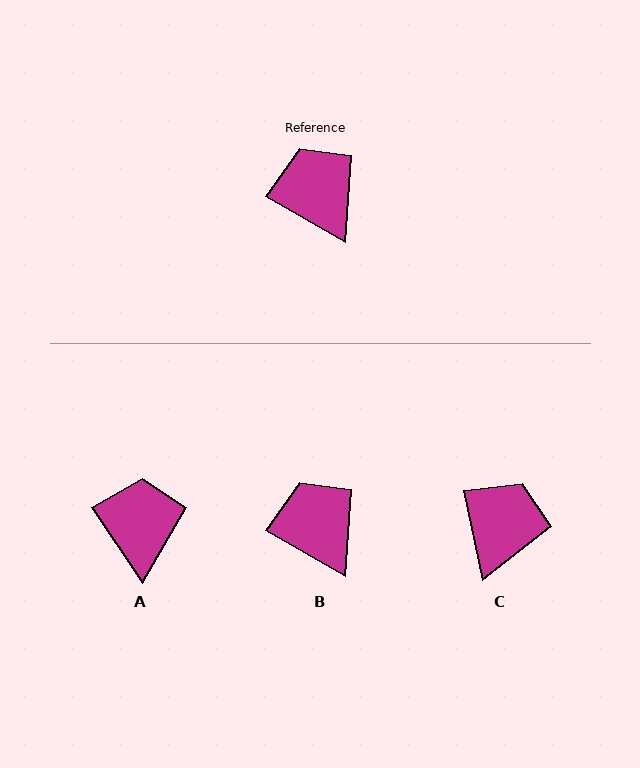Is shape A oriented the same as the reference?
No, it is off by about 26 degrees.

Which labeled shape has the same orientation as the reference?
B.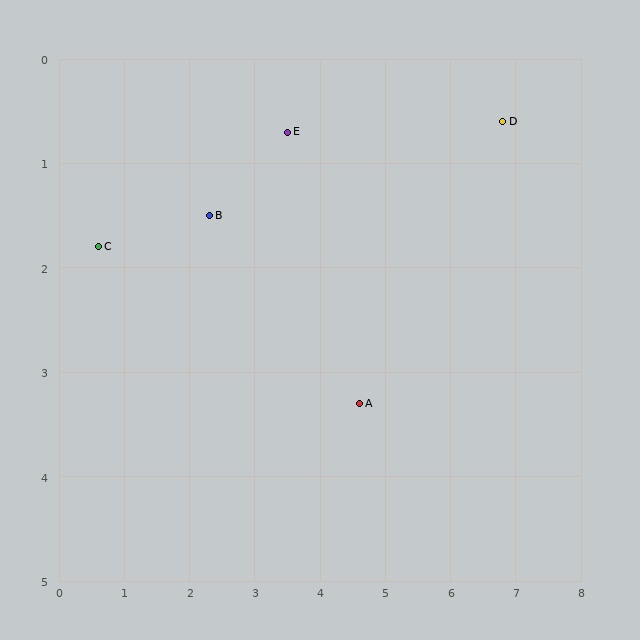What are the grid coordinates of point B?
Point B is at approximately (2.3, 1.5).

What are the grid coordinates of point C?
Point C is at approximately (0.6, 1.8).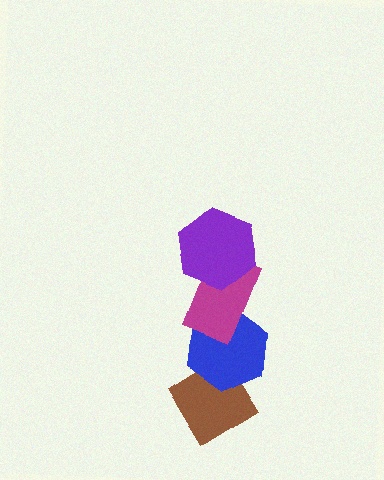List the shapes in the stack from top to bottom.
From top to bottom: the purple hexagon, the magenta rectangle, the blue hexagon, the brown diamond.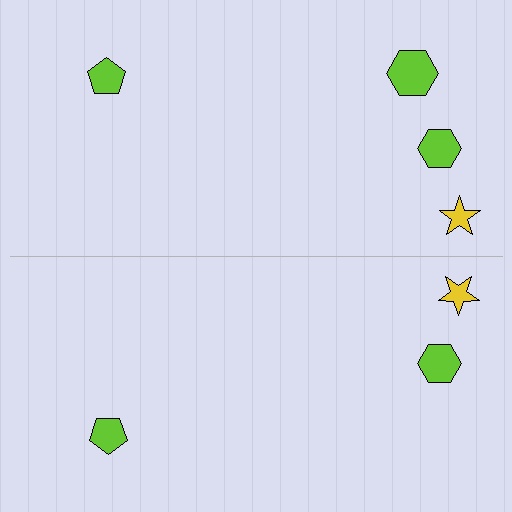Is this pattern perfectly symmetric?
No, the pattern is not perfectly symmetric. A lime hexagon is missing from the bottom side.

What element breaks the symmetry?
A lime hexagon is missing from the bottom side.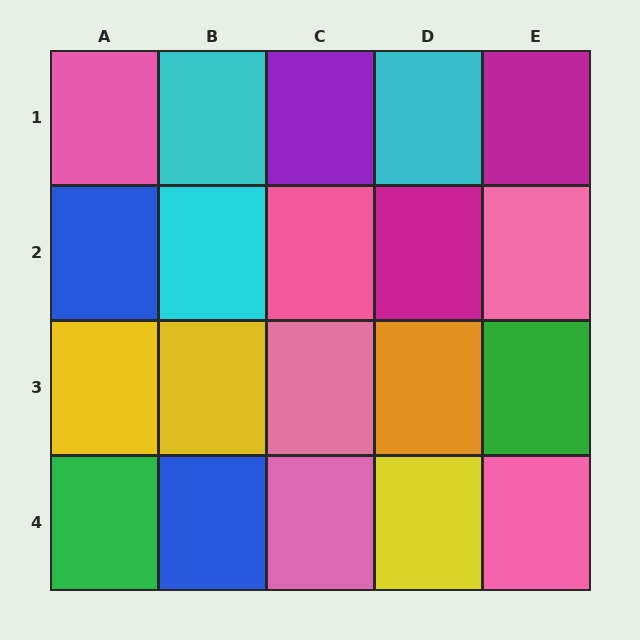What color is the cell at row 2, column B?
Cyan.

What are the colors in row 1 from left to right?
Pink, cyan, purple, cyan, magenta.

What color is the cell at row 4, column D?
Yellow.